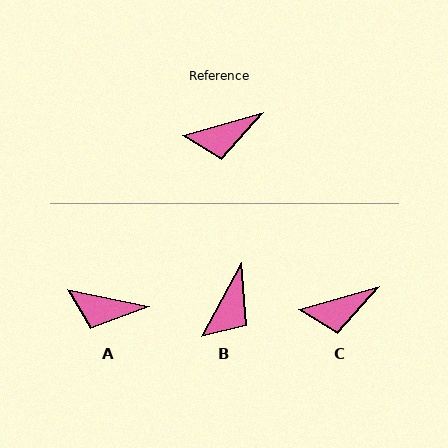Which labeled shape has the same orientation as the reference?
C.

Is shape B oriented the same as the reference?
No, it is off by about 46 degrees.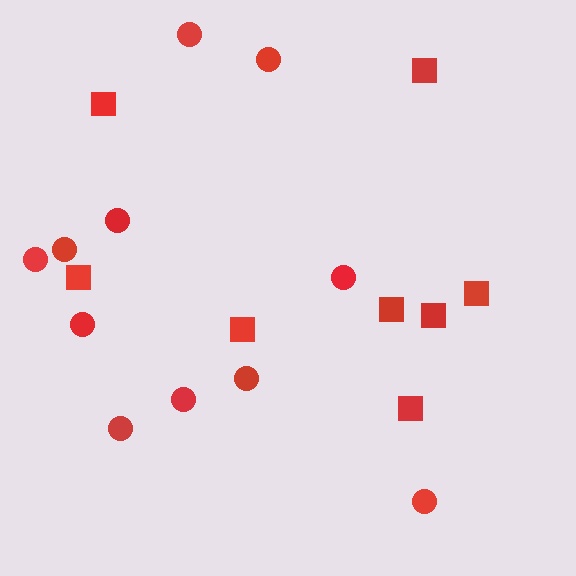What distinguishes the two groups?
There are 2 groups: one group of circles (11) and one group of squares (8).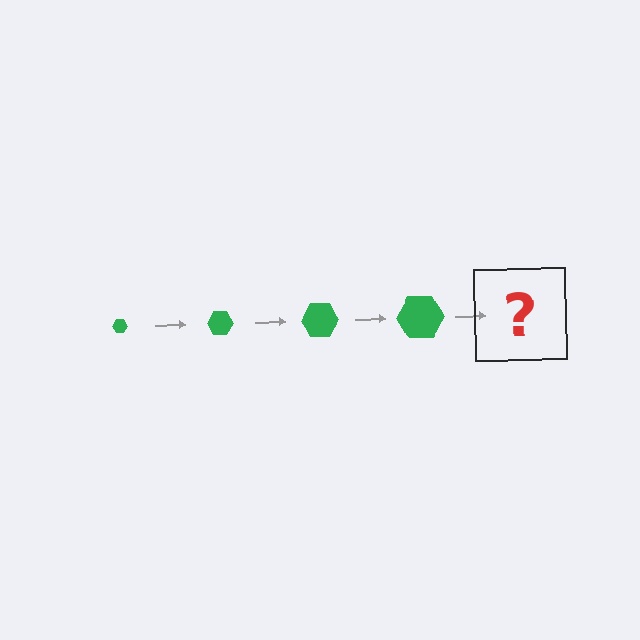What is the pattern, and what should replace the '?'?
The pattern is that the hexagon gets progressively larger each step. The '?' should be a green hexagon, larger than the previous one.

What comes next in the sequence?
The next element should be a green hexagon, larger than the previous one.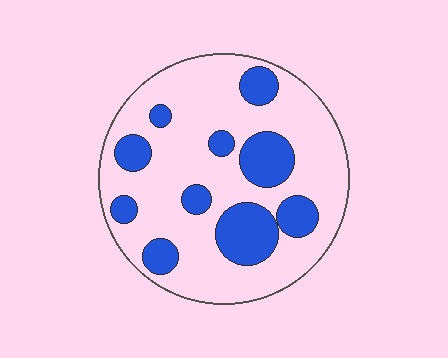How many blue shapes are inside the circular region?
10.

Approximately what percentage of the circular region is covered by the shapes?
Approximately 25%.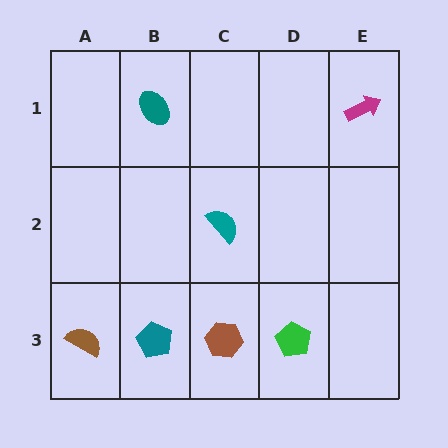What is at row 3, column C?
A brown hexagon.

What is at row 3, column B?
A teal pentagon.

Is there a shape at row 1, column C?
No, that cell is empty.